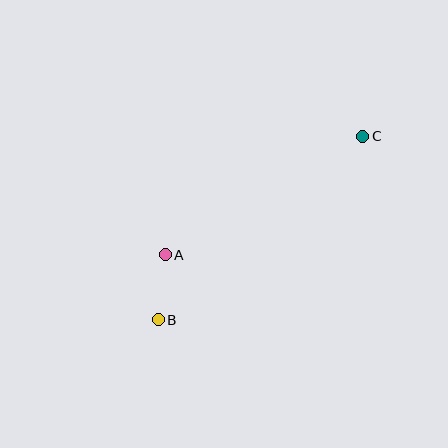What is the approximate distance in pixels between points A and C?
The distance between A and C is approximately 230 pixels.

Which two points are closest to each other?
Points A and B are closest to each other.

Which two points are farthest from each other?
Points B and C are farthest from each other.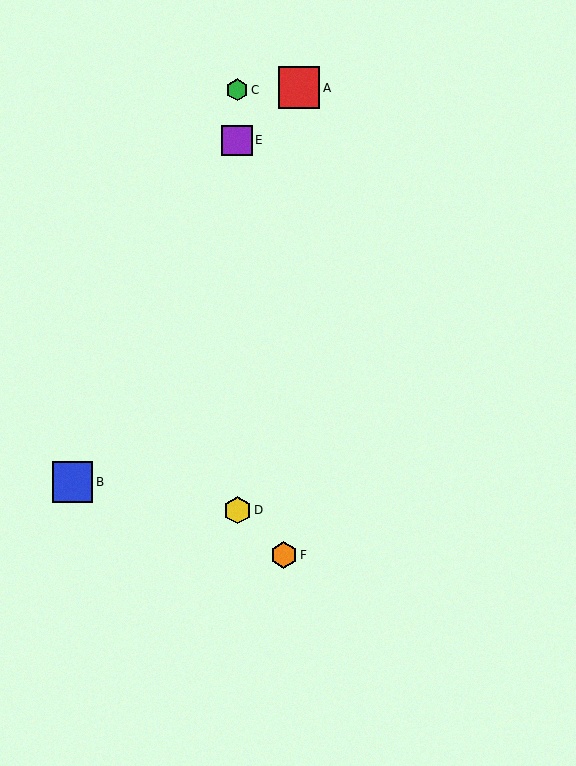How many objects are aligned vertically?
3 objects (C, D, E) are aligned vertically.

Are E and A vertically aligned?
No, E is at x≈237 and A is at x≈299.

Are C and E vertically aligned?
Yes, both are at x≈237.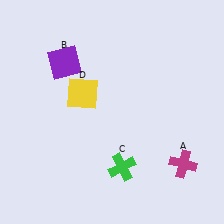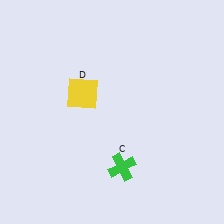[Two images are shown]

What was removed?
The purple square (B), the magenta cross (A) were removed in Image 2.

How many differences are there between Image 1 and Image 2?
There are 2 differences between the two images.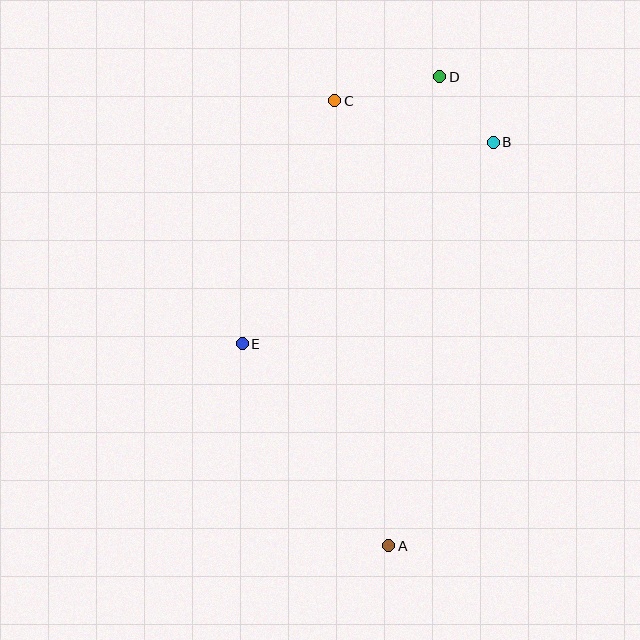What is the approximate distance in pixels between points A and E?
The distance between A and E is approximately 249 pixels.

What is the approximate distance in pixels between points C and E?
The distance between C and E is approximately 260 pixels.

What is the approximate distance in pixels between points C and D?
The distance between C and D is approximately 108 pixels.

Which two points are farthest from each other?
Points A and D are farthest from each other.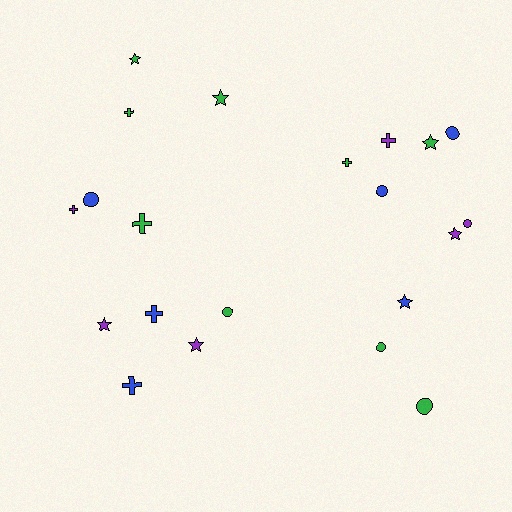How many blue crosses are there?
There are 2 blue crosses.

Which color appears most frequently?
Green, with 9 objects.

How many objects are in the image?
There are 21 objects.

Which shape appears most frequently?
Cross, with 7 objects.